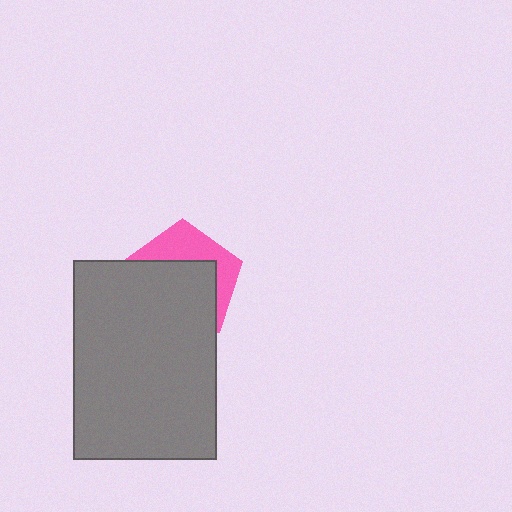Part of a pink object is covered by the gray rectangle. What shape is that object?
It is a pentagon.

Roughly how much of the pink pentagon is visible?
A small part of it is visible (roughly 36%).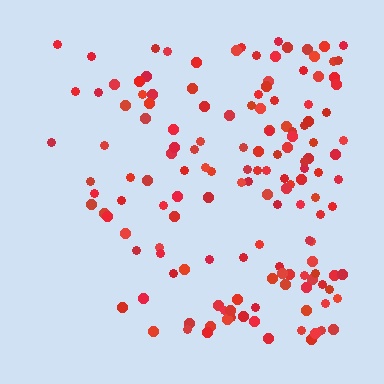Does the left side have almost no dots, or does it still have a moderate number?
Still a moderate number, just noticeably fewer than the right.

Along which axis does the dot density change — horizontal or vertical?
Horizontal.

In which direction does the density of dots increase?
From left to right, with the right side densest.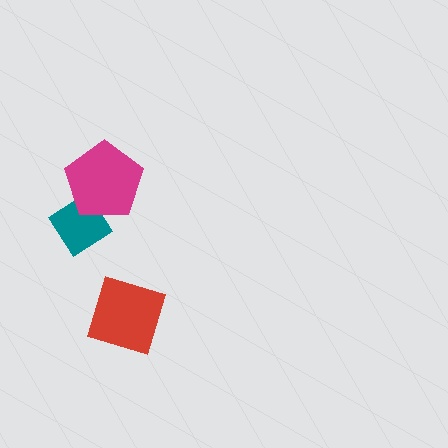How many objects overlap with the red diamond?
0 objects overlap with the red diamond.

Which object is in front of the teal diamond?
The magenta pentagon is in front of the teal diamond.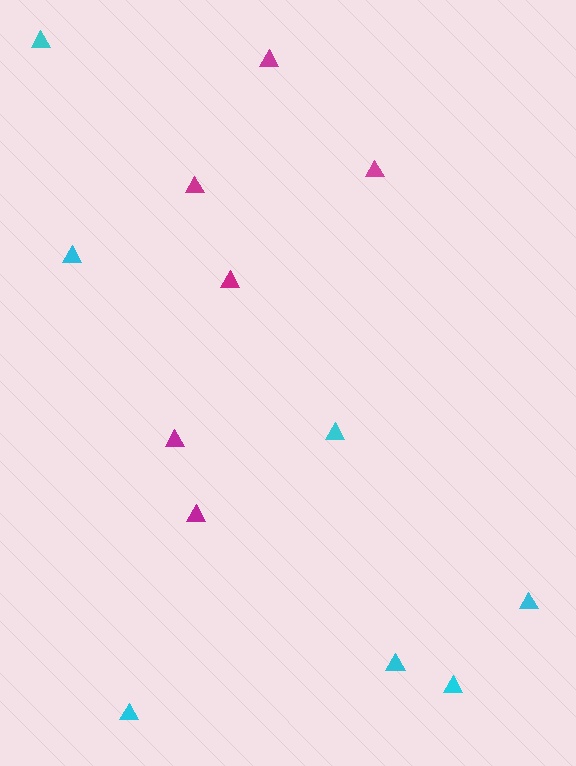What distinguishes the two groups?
There are 2 groups: one group of cyan triangles (7) and one group of magenta triangles (6).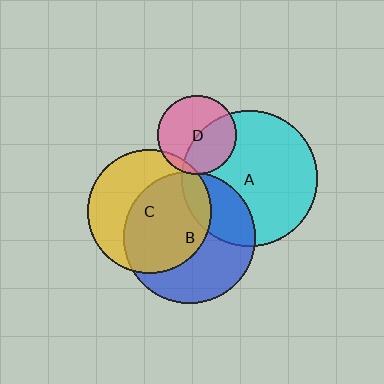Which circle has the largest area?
Circle A (cyan).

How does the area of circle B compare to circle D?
Approximately 2.7 times.